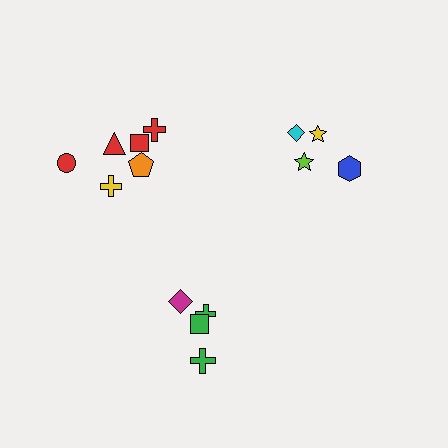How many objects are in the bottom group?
There are 4 objects.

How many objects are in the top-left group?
There are 6 objects.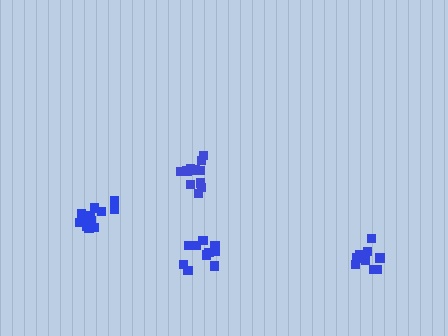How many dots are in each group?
Group 1: 10 dots, Group 2: 12 dots, Group 3: 9 dots, Group 4: 13 dots (44 total).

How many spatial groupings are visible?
There are 4 spatial groupings.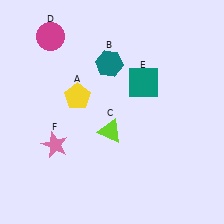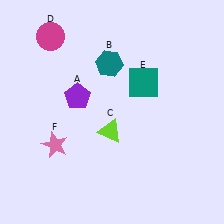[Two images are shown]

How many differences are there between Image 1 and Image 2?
There is 1 difference between the two images.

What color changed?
The pentagon (A) changed from yellow in Image 1 to purple in Image 2.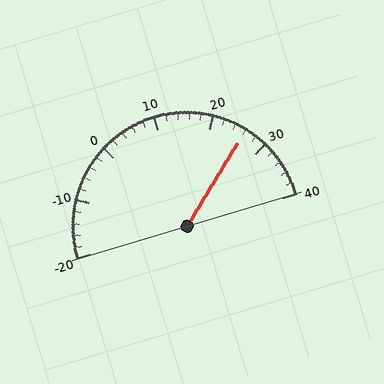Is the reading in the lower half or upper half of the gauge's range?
The reading is in the upper half of the range (-20 to 40).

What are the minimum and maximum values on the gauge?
The gauge ranges from -20 to 40.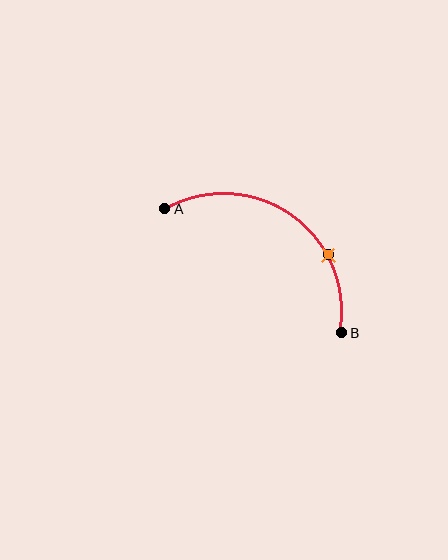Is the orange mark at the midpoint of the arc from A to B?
No. The orange mark lies on the arc but is closer to endpoint B. The arc midpoint would be at the point on the curve equidistant along the arc from both A and B.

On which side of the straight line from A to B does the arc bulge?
The arc bulges above and to the right of the straight line connecting A and B.